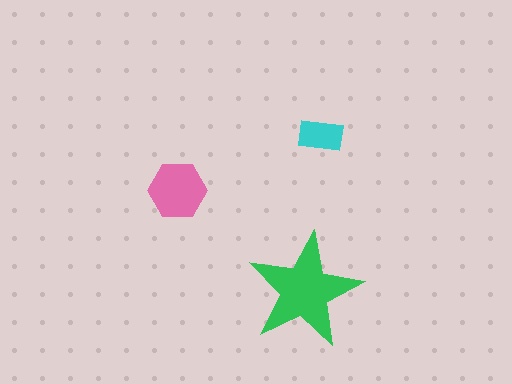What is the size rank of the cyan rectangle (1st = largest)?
3rd.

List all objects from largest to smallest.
The green star, the pink hexagon, the cyan rectangle.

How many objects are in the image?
There are 3 objects in the image.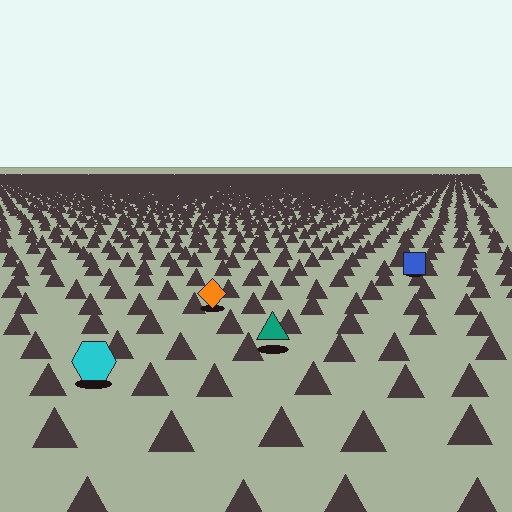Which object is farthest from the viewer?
The blue square is farthest from the viewer. It appears smaller and the ground texture around it is denser.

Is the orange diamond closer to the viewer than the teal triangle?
No. The teal triangle is closer — you can tell from the texture gradient: the ground texture is coarser near it.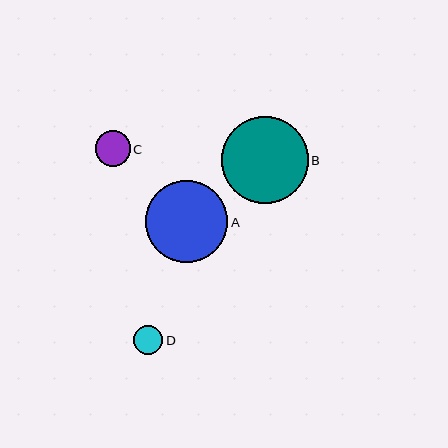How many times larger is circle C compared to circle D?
Circle C is approximately 1.2 times the size of circle D.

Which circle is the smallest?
Circle D is the smallest with a size of approximately 29 pixels.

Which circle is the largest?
Circle B is the largest with a size of approximately 87 pixels.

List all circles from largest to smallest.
From largest to smallest: B, A, C, D.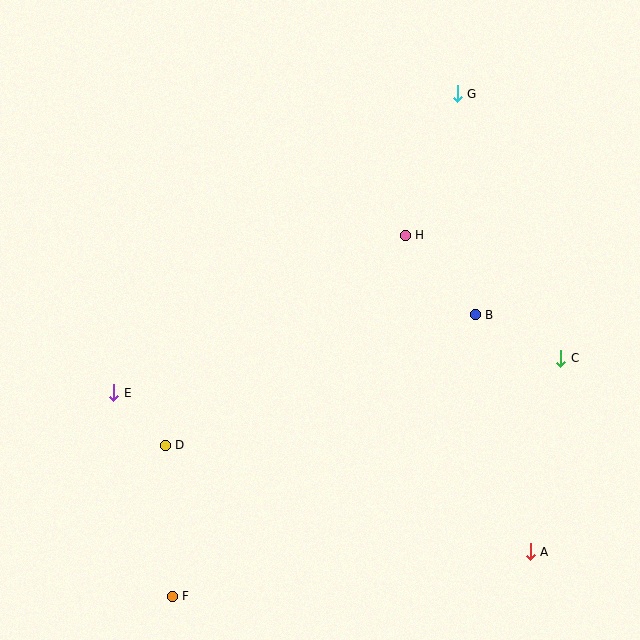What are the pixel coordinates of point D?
Point D is at (165, 445).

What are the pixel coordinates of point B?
Point B is at (475, 315).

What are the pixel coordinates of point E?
Point E is at (114, 393).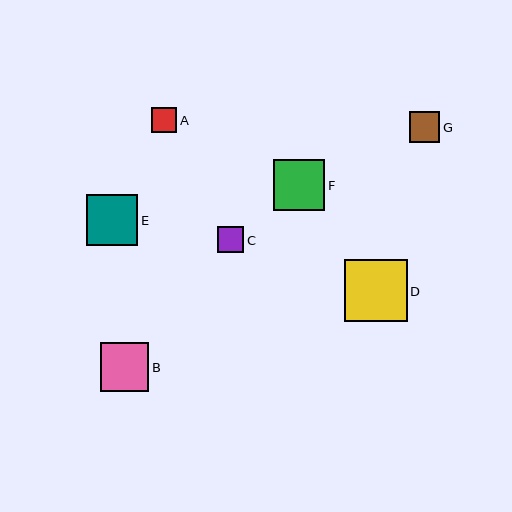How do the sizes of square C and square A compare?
Square C and square A are approximately the same size.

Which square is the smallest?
Square A is the smallest with a size of approximately 25 pixels.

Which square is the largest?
Square D is the largest with a size of approximately 62 pixels.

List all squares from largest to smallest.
From largest to smallest: D, E, F, B, G, C, A.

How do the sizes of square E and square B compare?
Square E and square B are approximately the same size.